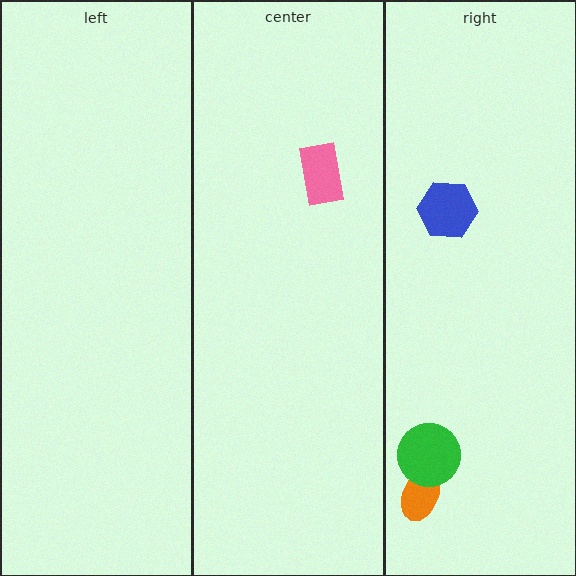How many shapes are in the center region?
1.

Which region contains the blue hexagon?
The right region.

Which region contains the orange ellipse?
The right region.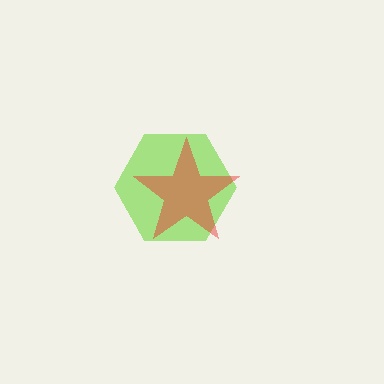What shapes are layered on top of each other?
The layered shapes are: a lime hexagon, a red star.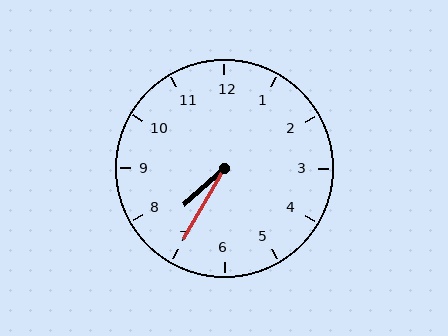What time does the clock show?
7:35.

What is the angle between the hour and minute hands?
Approximately 18 degrees.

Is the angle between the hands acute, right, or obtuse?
It is acute.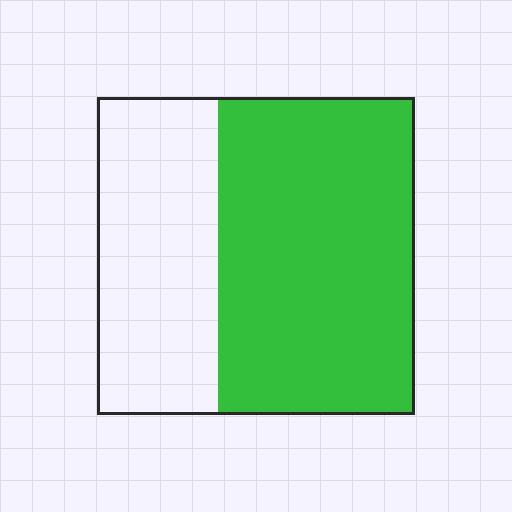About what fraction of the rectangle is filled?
About five eighths (5/8).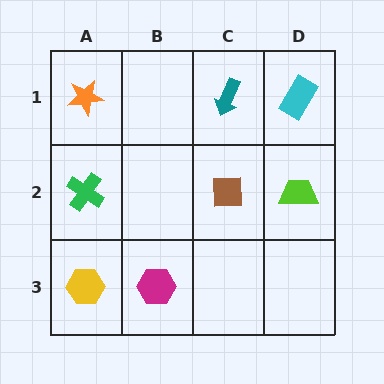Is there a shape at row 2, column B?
No, that cell is empty.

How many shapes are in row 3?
2 shapes.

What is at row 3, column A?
A yellow hexagon.